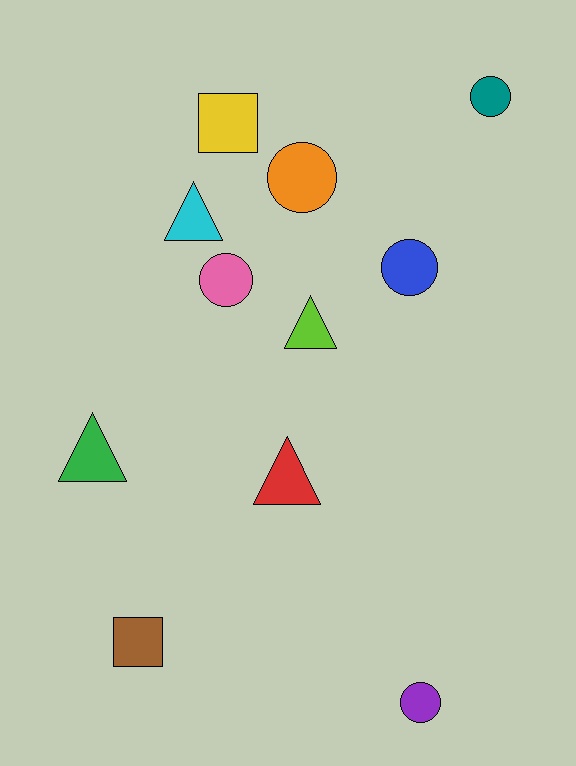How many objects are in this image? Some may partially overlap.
There are 11 objects.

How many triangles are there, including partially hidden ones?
There are 4 triangles.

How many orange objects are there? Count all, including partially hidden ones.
There is 1 orange object.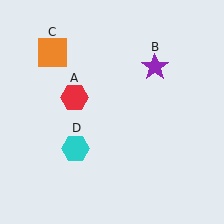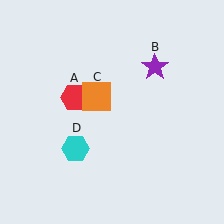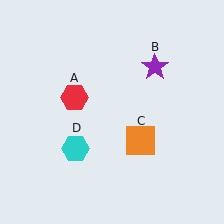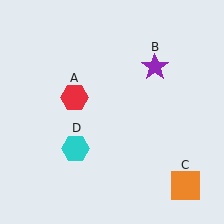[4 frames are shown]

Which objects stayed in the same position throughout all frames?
Red hexagon (object A) and purple star (object B) and cyan hexagon (object D) remained stationary.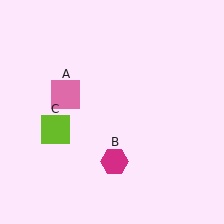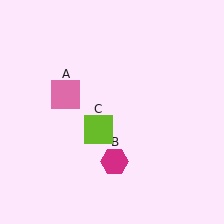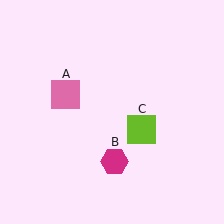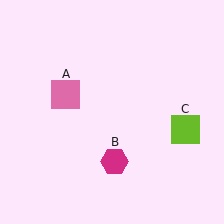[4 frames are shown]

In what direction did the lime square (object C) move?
The lime square (object C) moved right.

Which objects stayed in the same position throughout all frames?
Pink square (object A) and magenta hexagon (object B) remained stationary.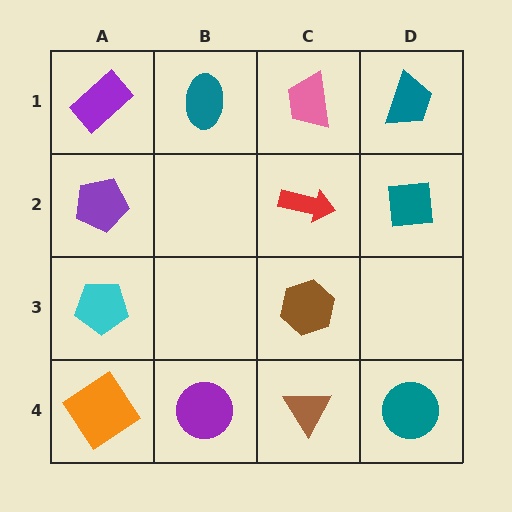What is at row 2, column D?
A teal square.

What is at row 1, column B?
A teal ellipse.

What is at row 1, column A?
A purple rectangle.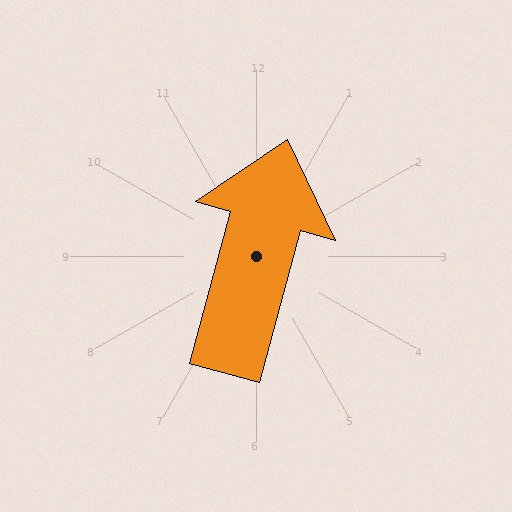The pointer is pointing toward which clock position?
Roughly 1 o'clock.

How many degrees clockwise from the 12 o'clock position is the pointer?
Approximately 15 degrees.